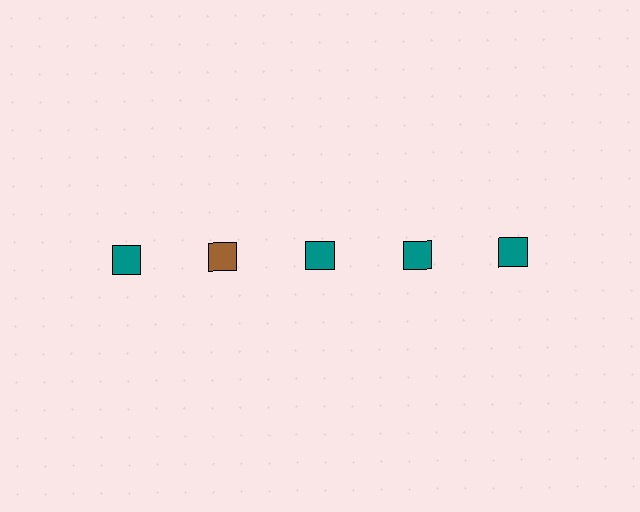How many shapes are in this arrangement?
There are 5 shapes arranged in a grid pattern.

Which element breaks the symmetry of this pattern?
The brown square in the top row, second from left column breaks the symmetry. All other shapes are teal squares.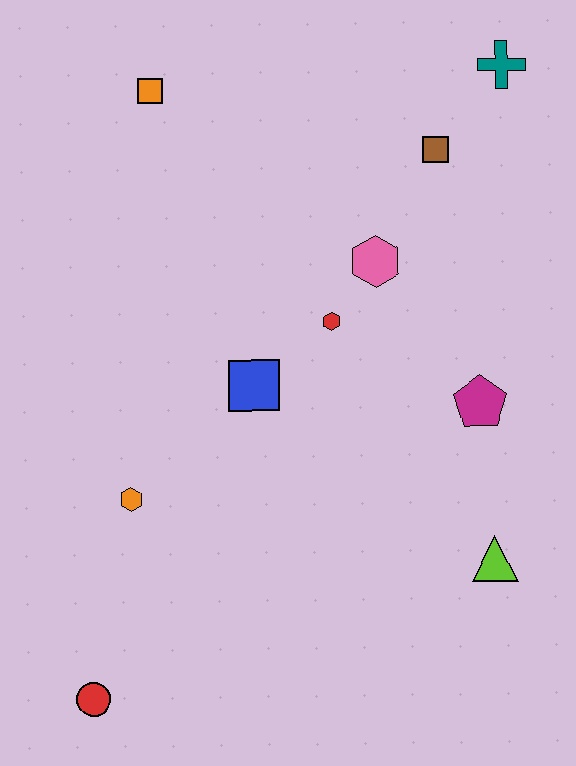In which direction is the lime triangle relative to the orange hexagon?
The lime triangle is to the right of the orange hexagon.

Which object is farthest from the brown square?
The red circle is farthest from the brown square.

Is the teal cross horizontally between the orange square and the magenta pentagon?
No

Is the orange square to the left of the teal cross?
Yes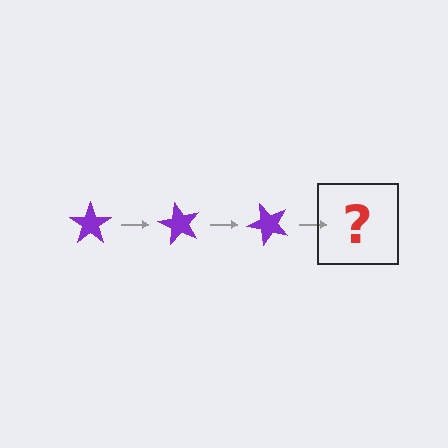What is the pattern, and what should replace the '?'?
The pattern is that the star rotates 60 degrees each step. The '?' should be a purple star rotated 180 degrees.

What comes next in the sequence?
The next element should be a purple star rotated 180 degrees.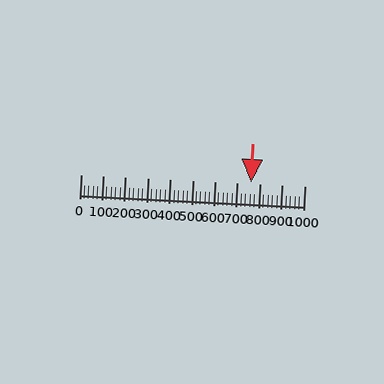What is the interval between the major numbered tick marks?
The major tick marks are spaced 100 units apart.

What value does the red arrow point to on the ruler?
The red arrow points to approximately 760.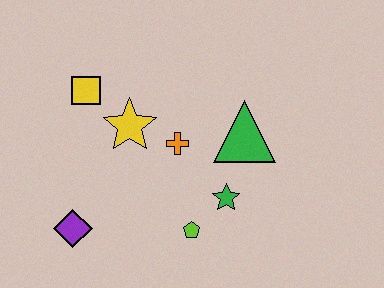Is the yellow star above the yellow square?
No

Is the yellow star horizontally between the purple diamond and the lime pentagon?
Yes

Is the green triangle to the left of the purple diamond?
No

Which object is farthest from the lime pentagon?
The yellow square is farthest from the lime pentagon.